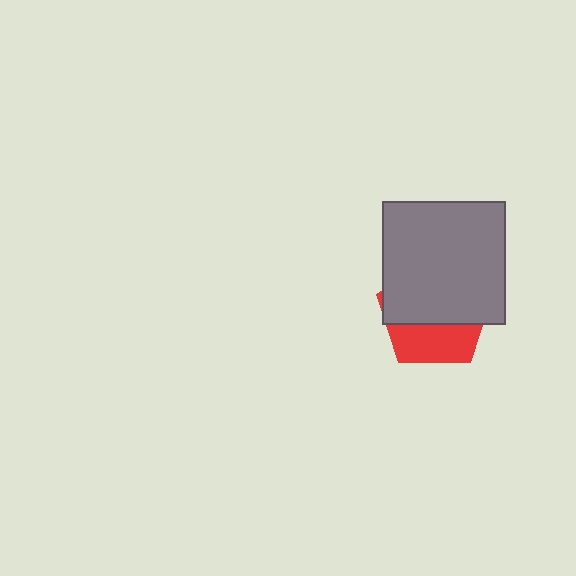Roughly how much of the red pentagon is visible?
A small part of it is visible (roughly 36%).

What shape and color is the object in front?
The object in front is a gray square.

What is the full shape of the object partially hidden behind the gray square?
The partially hidden object is a red pentagon.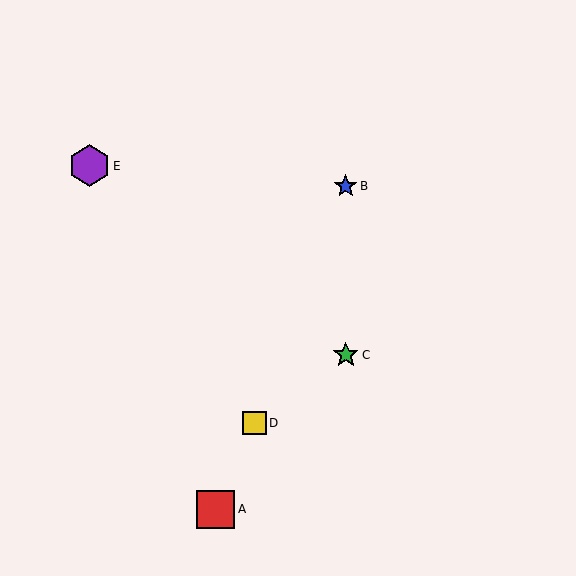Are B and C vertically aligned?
Yes, both are at x≈346.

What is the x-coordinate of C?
Object C is at x≈346.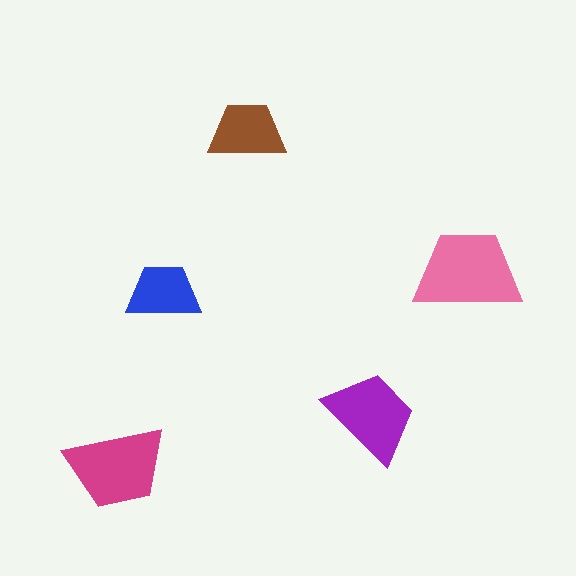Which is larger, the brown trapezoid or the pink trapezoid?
The pink one.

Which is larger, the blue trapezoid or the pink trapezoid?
The pink one.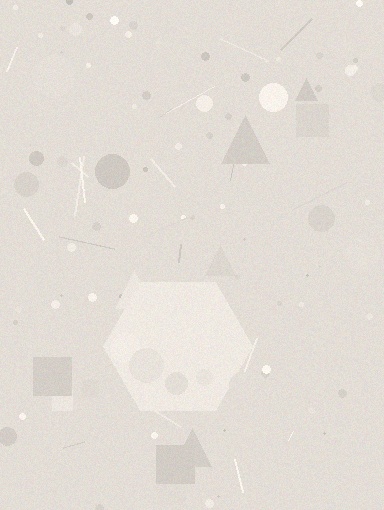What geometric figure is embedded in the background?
A hexagon is embedded in the background.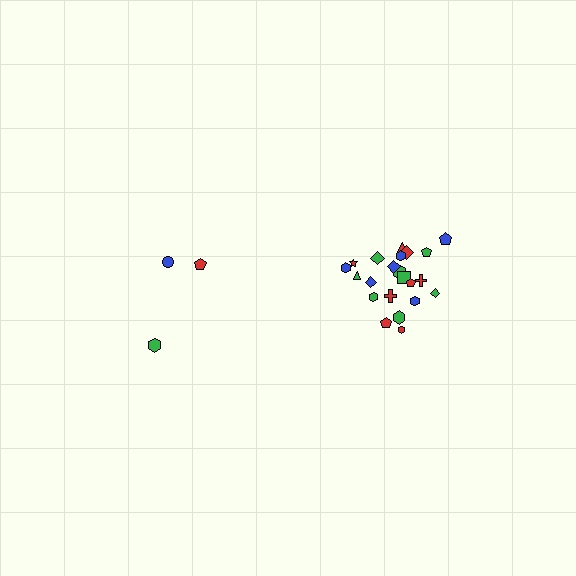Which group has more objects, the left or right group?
The right group.